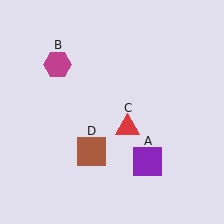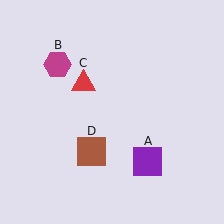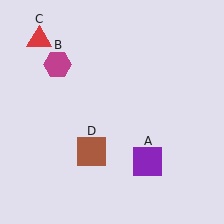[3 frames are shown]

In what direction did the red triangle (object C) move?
The red triangle (object C) moved up and to the left.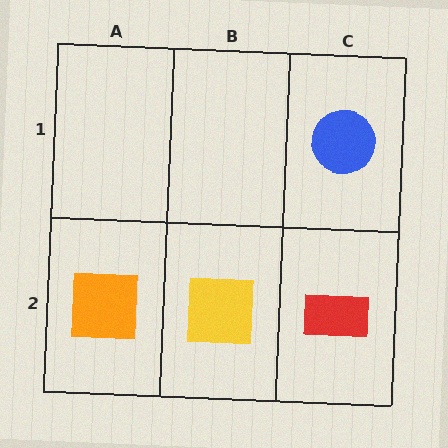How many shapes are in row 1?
1 shape.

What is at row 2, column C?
A red rectangle.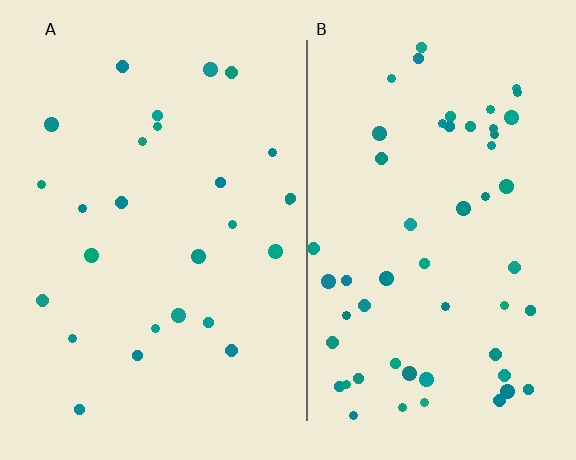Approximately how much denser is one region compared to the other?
Approximately 2.1× — region B over region A.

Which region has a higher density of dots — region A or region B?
B (the right).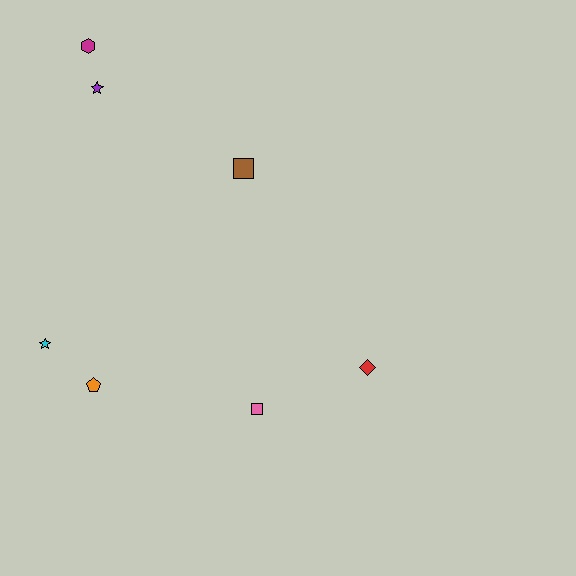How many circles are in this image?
There are no circles.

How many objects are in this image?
There are 7 objects.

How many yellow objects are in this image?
There are no yellow objects.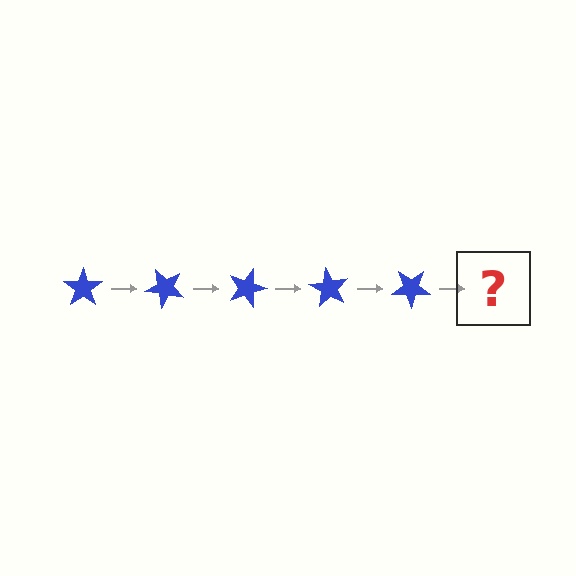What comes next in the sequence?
The next element should be a blue star rotated 225 degrees.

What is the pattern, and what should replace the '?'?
The pattern is that the star rotates 45 degrees each step. The '?' should be a blue star rotated 225 degrees.